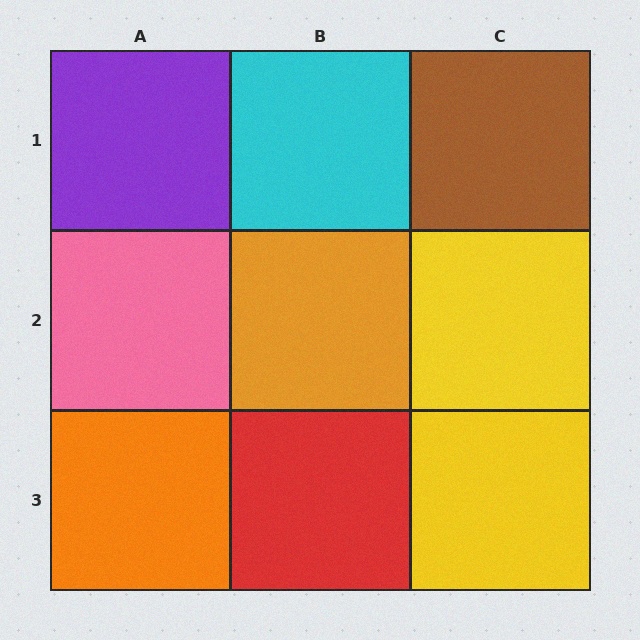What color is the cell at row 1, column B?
Cyan.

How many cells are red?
1 cell is red.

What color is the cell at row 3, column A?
Orange.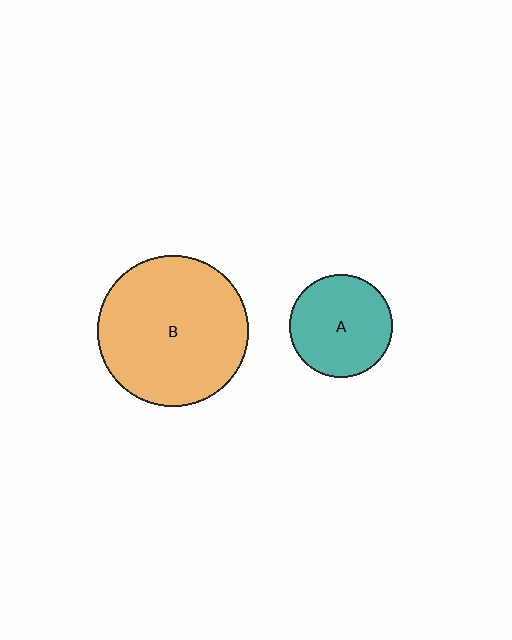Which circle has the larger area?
Circle B (orange).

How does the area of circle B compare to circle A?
Approximately 2.1 times.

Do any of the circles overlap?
No, none of the circles overlap.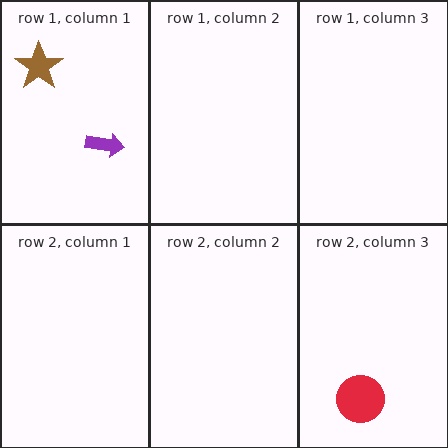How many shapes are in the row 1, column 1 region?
2.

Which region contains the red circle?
The row 2, column 3 region.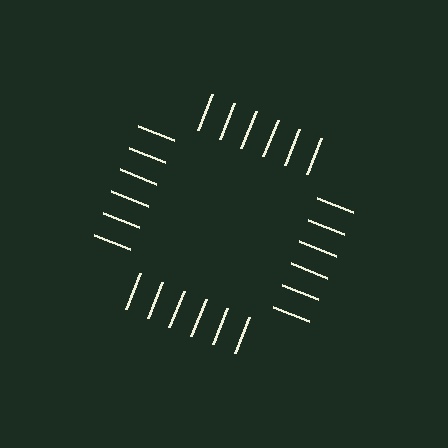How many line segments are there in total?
24 — 6 along each of the 4 edges.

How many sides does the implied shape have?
4 sides — the line-ends trace a square.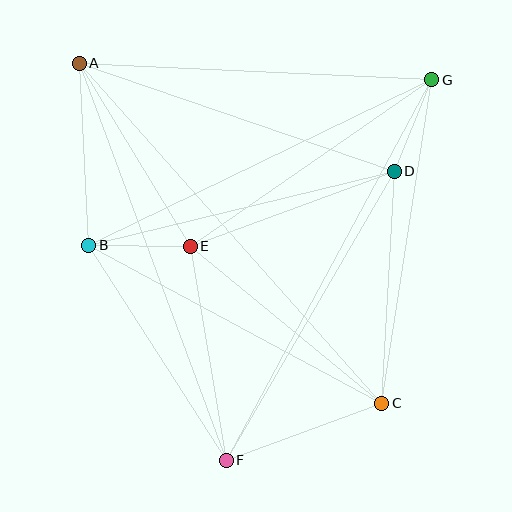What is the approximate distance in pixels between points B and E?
The distance between B and E is approximately 102 pixels.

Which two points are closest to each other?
Points D and G are closest to each other.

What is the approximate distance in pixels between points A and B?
The distance between A and B is approximately 182 pixels.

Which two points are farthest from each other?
Points A and C are farthest from each other.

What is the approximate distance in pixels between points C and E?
The distance between C and E is approximately 248 pixels.